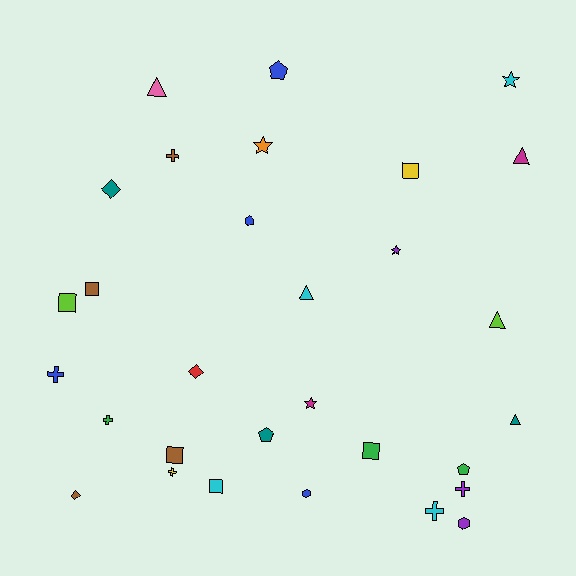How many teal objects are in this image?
There are 3 teal objects.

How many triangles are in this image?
There are 5 triangles.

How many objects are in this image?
There are 30 objects.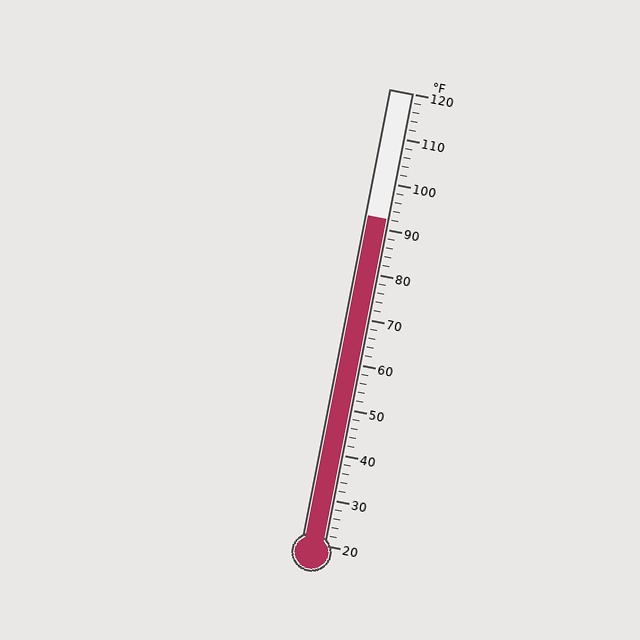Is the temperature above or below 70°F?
The temperature is above 70°F.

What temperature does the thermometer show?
The thermometer shows approximately 92°F.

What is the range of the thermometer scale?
The thermometer scale ranges from 20°F to 120°F.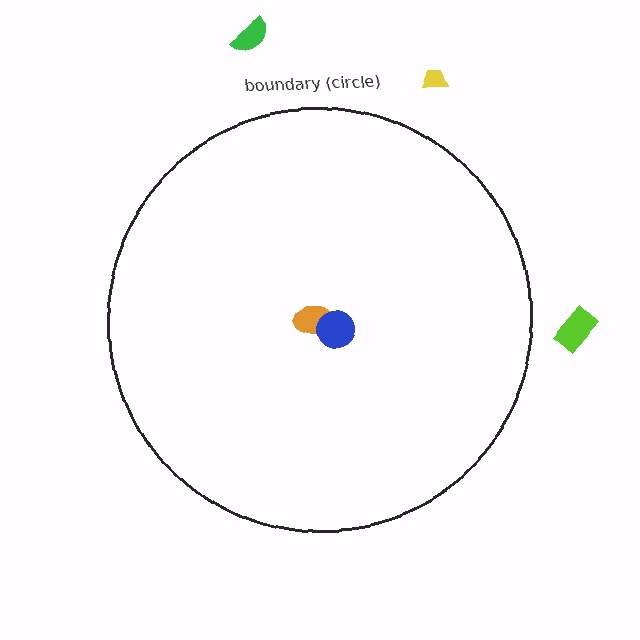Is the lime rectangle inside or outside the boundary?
Outside.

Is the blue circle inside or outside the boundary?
Inside.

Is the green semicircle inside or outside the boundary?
Outside.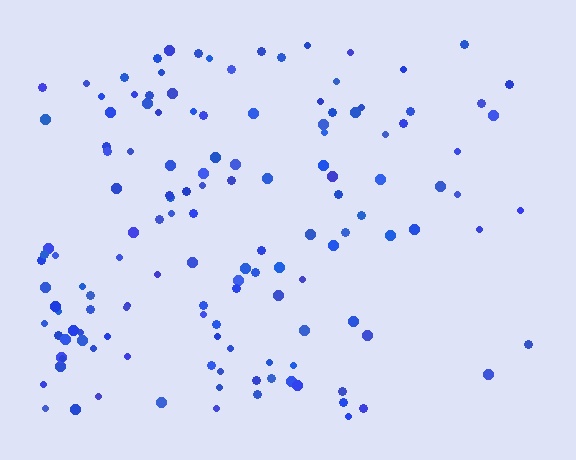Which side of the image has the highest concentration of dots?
The left.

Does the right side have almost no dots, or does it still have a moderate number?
Still a moderate number, just noticeably fewer than the left.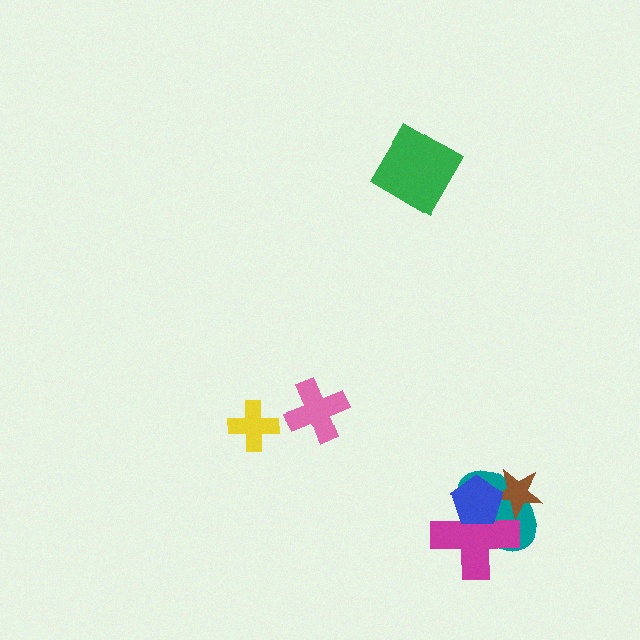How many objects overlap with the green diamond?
0 objects overlap with the green diamond.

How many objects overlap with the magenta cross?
3 objects overlap with the magenta cross.